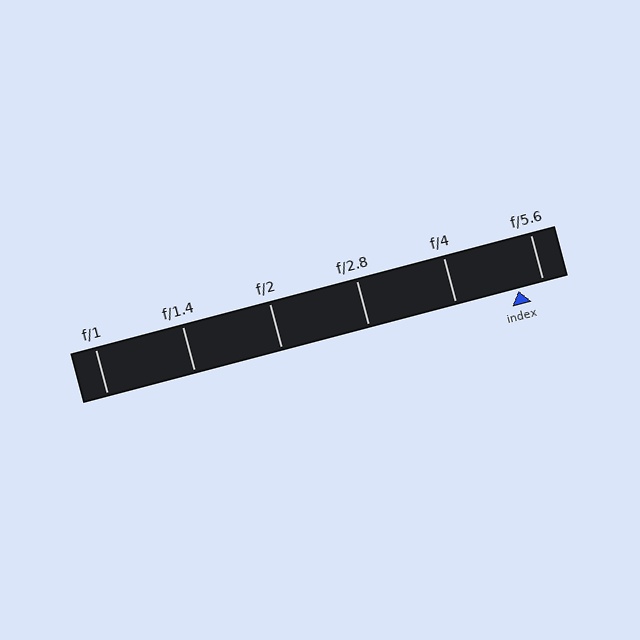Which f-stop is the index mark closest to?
The index mark is closest to f/5.6.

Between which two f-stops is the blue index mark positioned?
The index mark is between f/4 and f/5.6.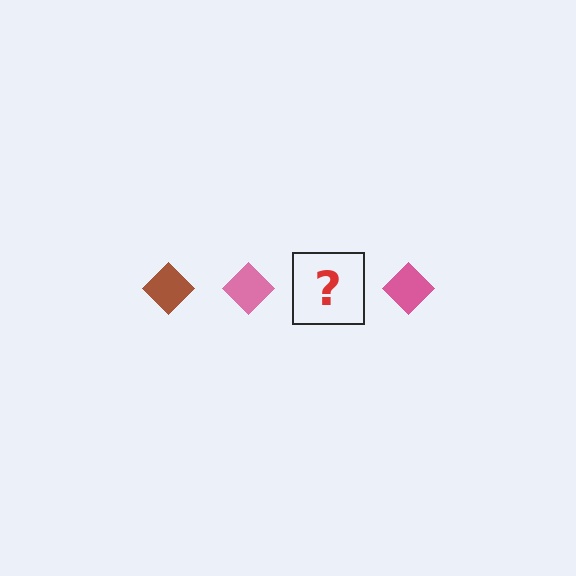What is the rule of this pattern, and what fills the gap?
The rule is that the pattern cycles through brown, pink diamonds. The gap should be filled with a brown diamond.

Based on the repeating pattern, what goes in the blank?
The blank should be a brown diamond.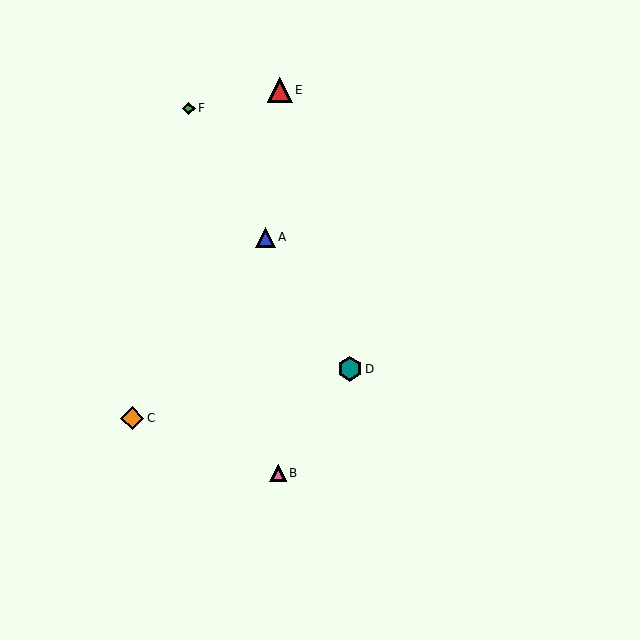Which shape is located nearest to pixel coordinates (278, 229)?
The blue triangle (labeled A) at (265, 237) is nearest to that location.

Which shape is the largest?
The red triangle (labeled E) is the largest.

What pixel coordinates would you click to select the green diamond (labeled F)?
Click at (189, 108) to select the green diamond F.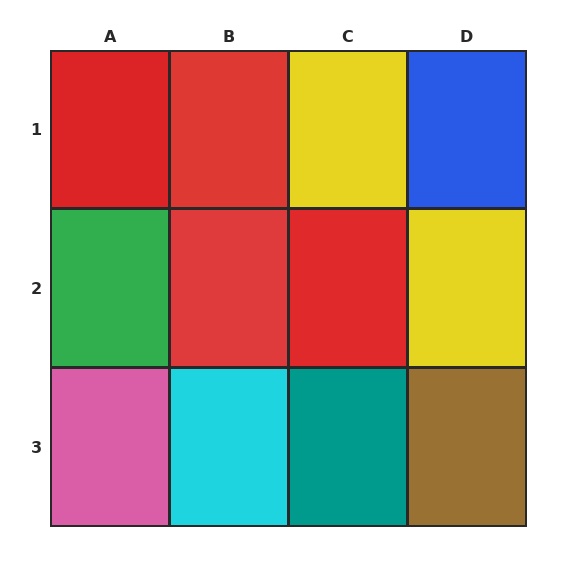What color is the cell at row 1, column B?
Red.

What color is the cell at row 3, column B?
Cyan.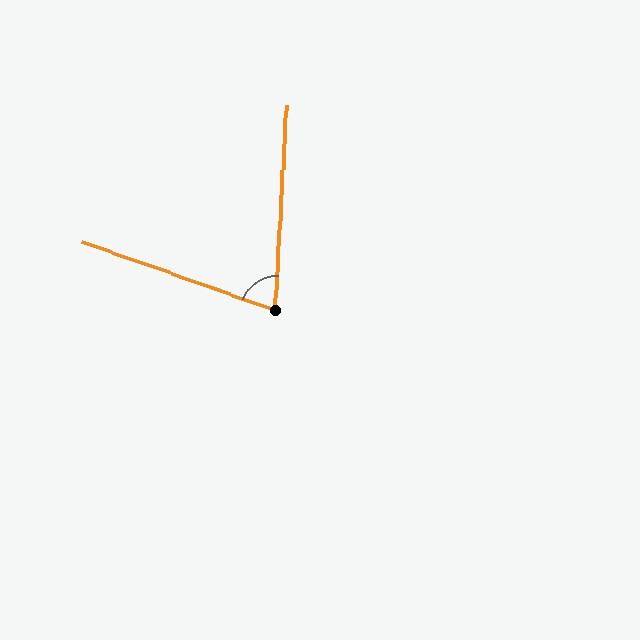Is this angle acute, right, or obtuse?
It is acute.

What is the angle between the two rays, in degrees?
Approximately 74 degrees.